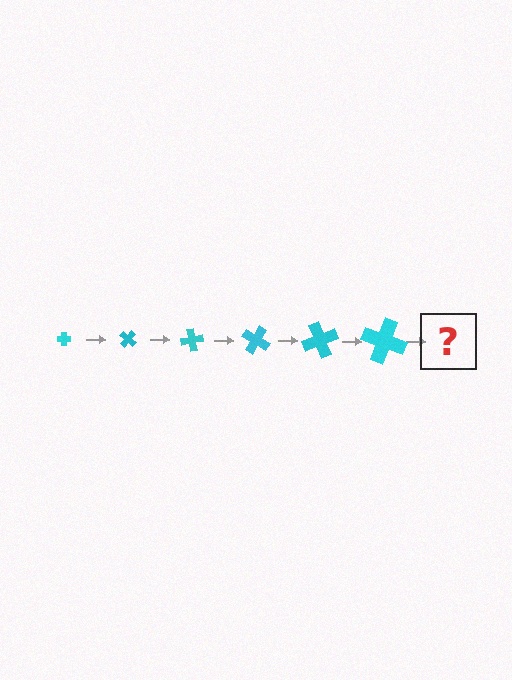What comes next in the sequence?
The next element should be a cross, larger than the previous one and rotated 240 degrees from the start.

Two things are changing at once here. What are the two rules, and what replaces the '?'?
The two rules are that the cross grows larger each step and it rotates 40 degrees each step. The '?' should be a cross, larger than the previous one and rotated 240 degrees from the start.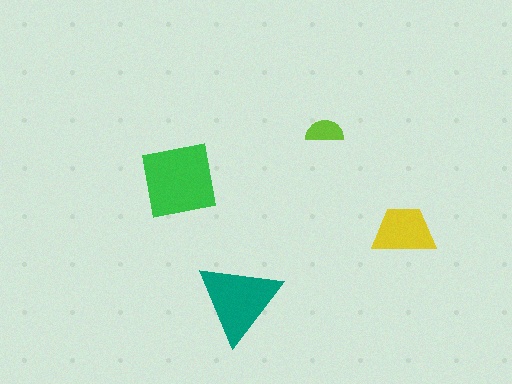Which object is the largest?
The green square.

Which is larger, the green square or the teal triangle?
The green square.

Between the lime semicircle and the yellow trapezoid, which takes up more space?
The yellow trapezoid.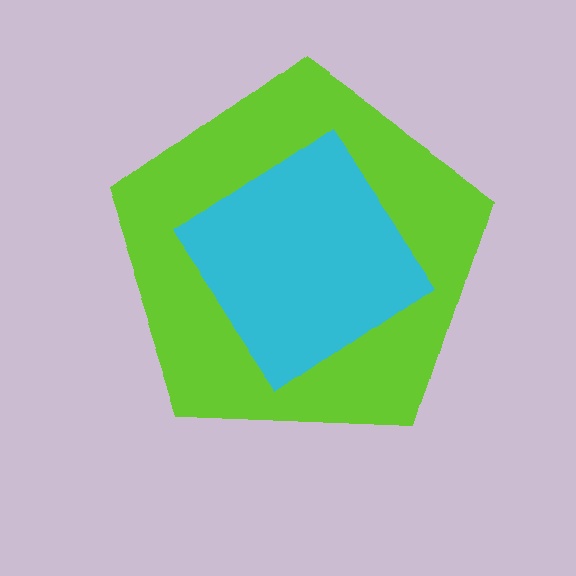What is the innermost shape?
The cyan diamond.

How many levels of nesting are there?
2.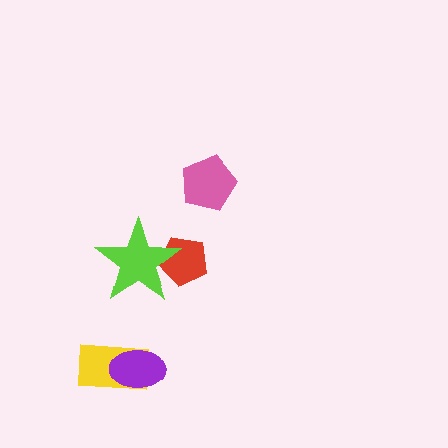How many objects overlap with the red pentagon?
1 object overlaps with the red pentagon.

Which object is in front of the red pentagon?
The lime star is in front of the red pentagon.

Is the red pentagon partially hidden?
Yes, it is partially covered by another shape.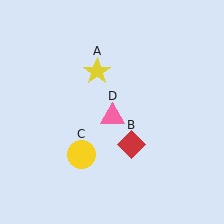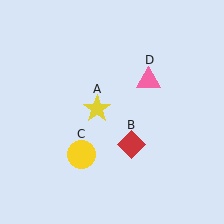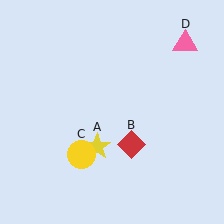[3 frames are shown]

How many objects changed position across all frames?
2 objects changed position: yellow star (object A), pink triangle (object D).